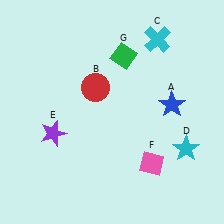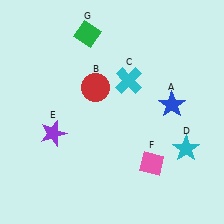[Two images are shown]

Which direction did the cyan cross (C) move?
The cyan cross (C) moved down.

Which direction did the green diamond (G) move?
The green diamond (G) moved left.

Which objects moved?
The objects that moved are: the cyan cross (C), the green diamond (G).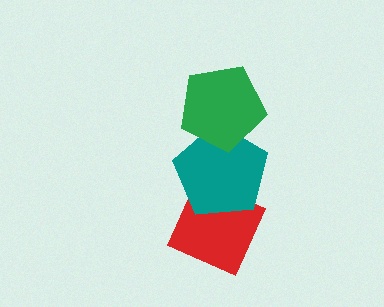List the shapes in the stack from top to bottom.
From top to bottom: the green pentagon, the teal pentagon, the red diamond.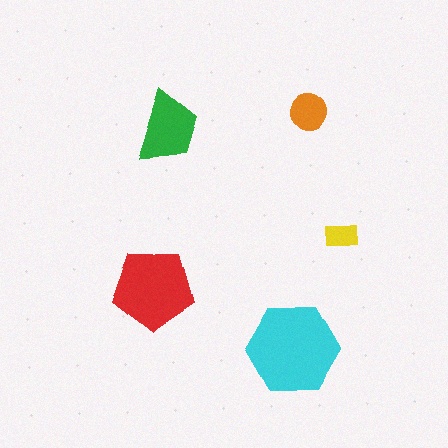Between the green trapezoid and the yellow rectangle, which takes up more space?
The green trapezoid.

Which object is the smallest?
The yellow rectangle.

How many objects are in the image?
There are 5 objects in the image.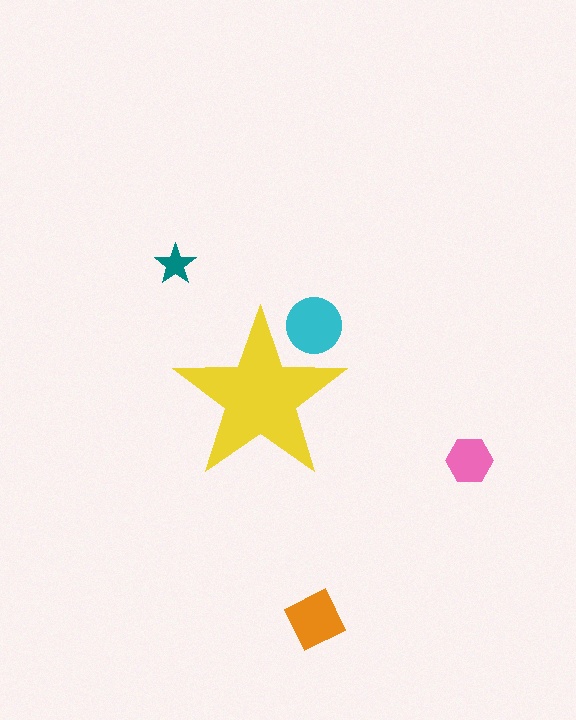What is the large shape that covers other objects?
A yellow star.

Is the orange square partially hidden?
No, the orange square is fully visible.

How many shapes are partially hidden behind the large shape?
1 shape is partially hidden.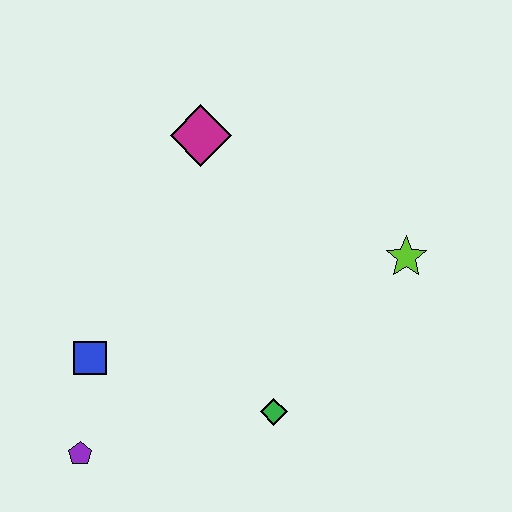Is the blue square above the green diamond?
Yes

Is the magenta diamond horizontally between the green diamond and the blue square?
Yes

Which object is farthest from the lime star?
The purple pentagon is farthest from the lime star.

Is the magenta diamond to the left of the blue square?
No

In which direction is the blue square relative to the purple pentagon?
The blue square is above the purple pentagon.